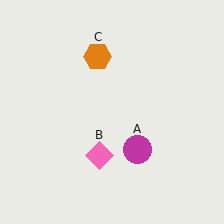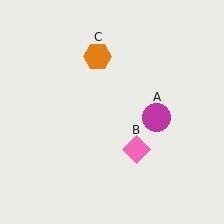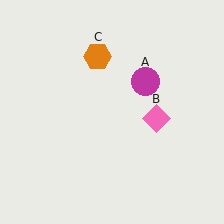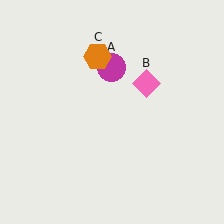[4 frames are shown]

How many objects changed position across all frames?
2 objects changed position: magenta circle (object A), pink diamond (object B).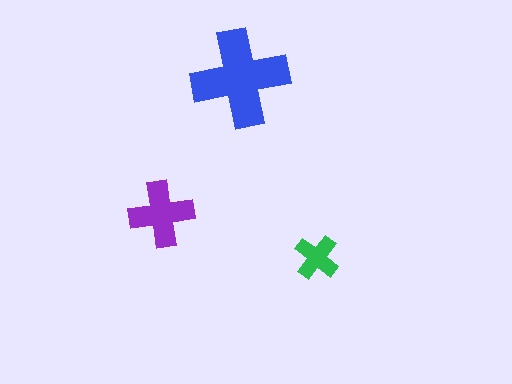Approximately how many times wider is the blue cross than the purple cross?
About 1.5 times wider.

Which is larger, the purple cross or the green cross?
The purple one.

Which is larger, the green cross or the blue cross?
The blue one.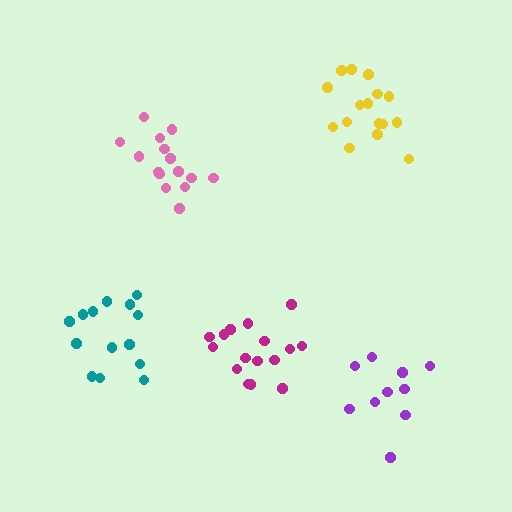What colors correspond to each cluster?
The clusters are colored: teal, magenta, pink, yellow, purple.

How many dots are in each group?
Group 1: 14 dots, Group 2: 16 dots, Group 3: 15 dots, Group 4: 16 dots, Group 5: 10 dots (71 total).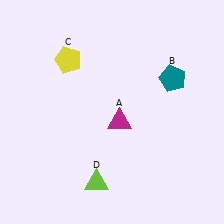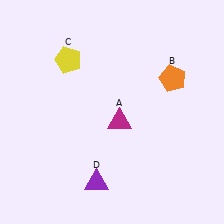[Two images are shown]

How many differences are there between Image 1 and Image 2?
There are 2 differences between the two images.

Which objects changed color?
B changed from teal to orange. D changed from lime to purple.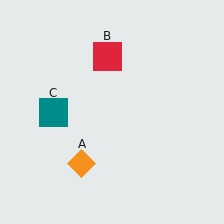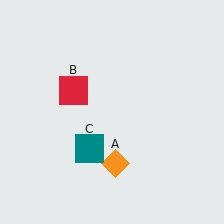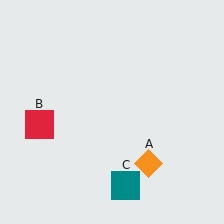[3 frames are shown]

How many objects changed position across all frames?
3 objects changed position: orange diamond (object A), red square (object B), teal square (object C).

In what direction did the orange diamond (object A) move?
The orange diamond (object A) moved right.